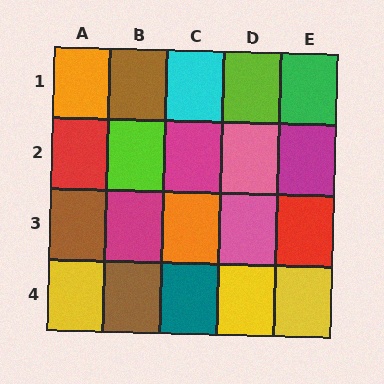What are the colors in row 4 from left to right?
Yellow, brown, teal, yellow, yellow.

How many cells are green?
1 cell is green.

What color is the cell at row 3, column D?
Pink.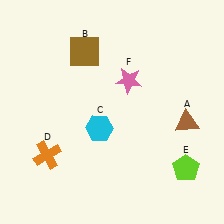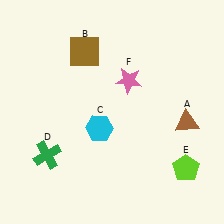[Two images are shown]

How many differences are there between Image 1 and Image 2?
There is 1 difference between the two images.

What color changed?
The cross (D) changed from orange in Image 1 to green in Image 2.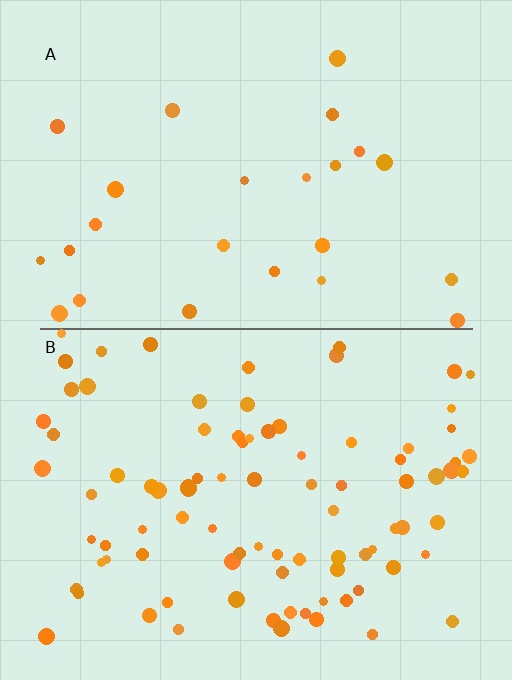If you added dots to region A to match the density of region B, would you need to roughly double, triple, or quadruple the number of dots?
Approximately quadruple.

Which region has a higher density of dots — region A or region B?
B (the bottom).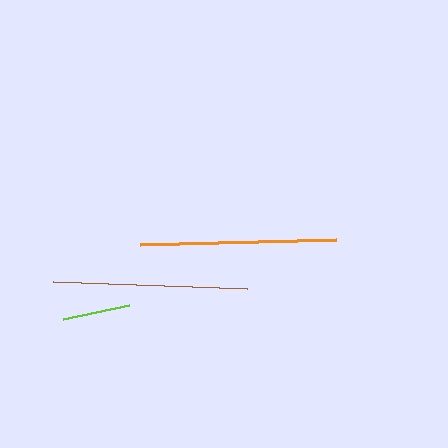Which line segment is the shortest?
The lime line is the shortest at approximately 68 pixels.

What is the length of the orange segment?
The orange segment is approximately 196 pixels long.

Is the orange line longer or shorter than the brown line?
The orange line is longer than the brown line.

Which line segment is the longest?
The orange line is the longest at approximately 196 pixels.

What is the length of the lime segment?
The lime segment is approximately 68 pixels long.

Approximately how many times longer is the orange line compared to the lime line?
The orange line is approximately 2.9 times the length of the lime line.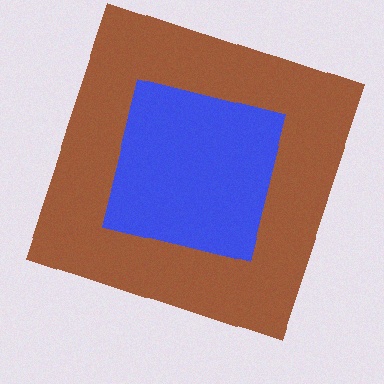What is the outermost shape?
The brown square.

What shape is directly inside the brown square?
The blue square.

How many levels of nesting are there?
2.